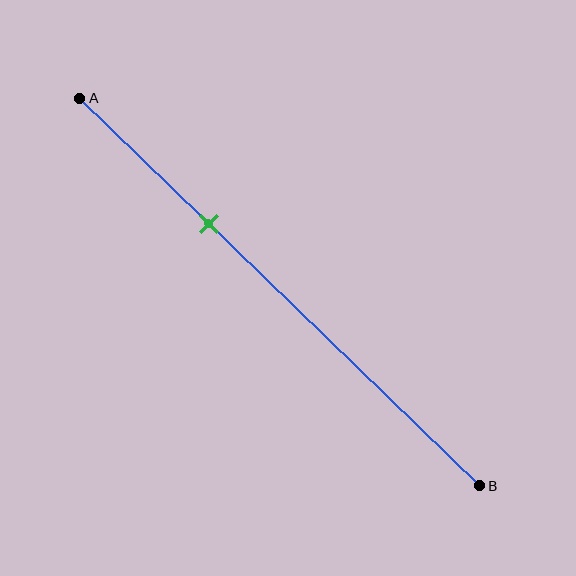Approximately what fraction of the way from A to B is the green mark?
The green mark is approximately 30% of the way from A to B.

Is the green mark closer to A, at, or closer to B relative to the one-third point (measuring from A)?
The green mark is approximately at the one-third point of segment AB.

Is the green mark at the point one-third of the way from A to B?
Yes, the mark is approximately at the one-third point.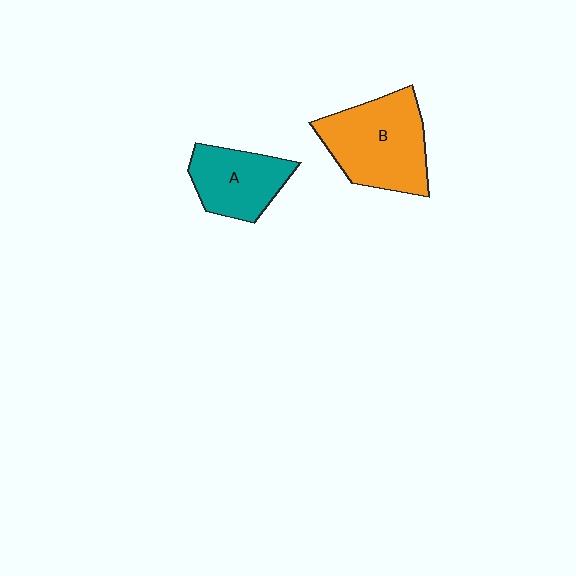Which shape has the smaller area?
Shape A (teal).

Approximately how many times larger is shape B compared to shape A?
Approximately 1.5 times.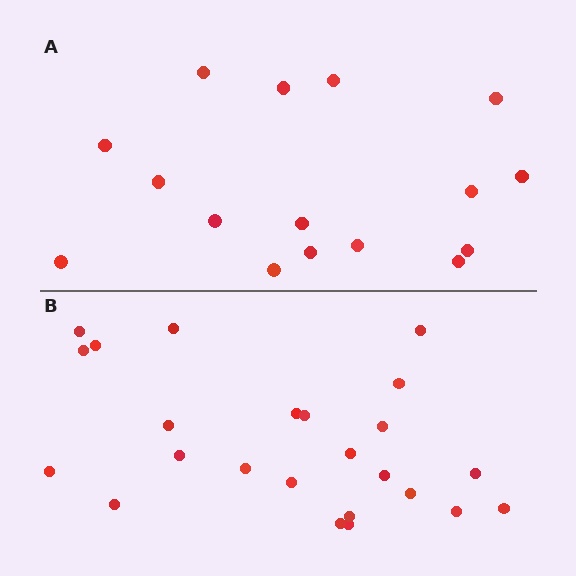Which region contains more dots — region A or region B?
Region B (the bottom region) has more dots.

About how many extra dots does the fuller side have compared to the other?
Region B has roughly 8 or so more dots than region A.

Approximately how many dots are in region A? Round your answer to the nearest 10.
About 20 dots. (The exact count is 16, which rounds to 20.)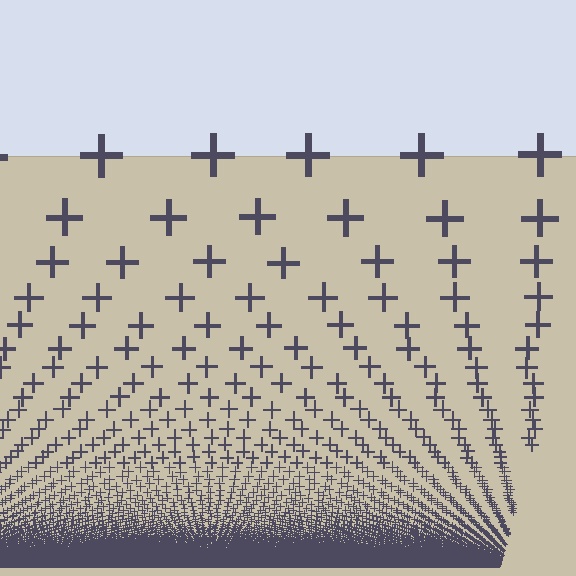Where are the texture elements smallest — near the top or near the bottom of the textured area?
Near the bottom.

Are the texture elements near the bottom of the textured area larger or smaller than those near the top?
Smaller. The gradient is inverted — elements near the bottom are smaller and denser.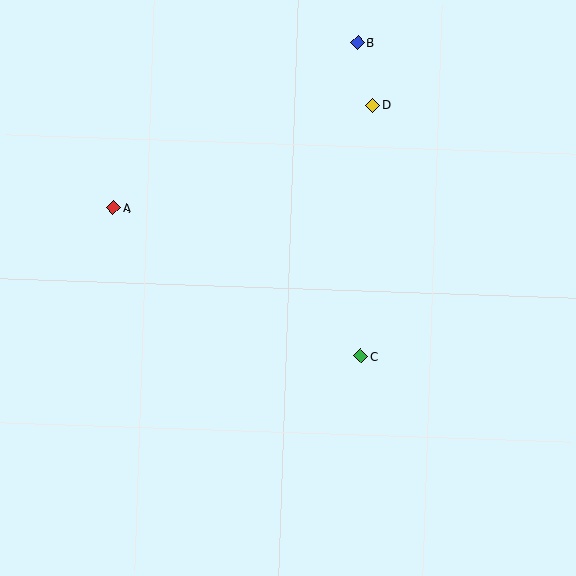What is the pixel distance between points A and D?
The distance between A and D is 279 pixels.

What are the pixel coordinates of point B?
Point B is at (357, 42).